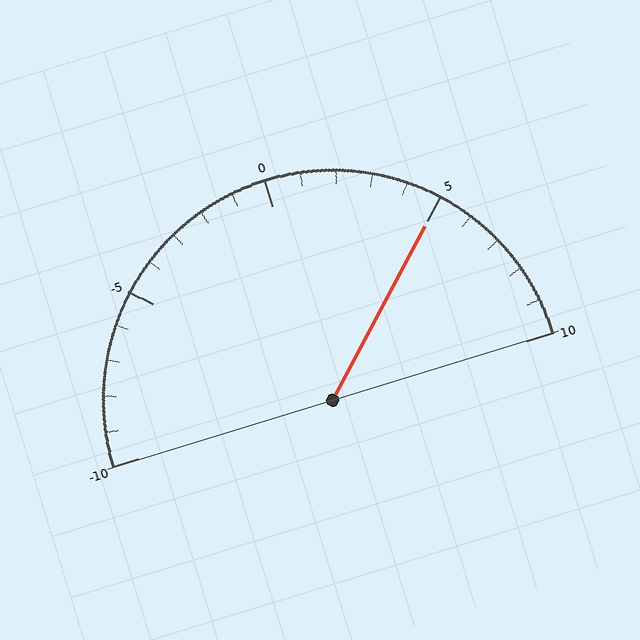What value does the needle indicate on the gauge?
The needle indicates approximately 5.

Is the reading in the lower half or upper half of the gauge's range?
The reading is in the upper half of the range (-10 to 10).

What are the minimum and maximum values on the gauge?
The gauge ranges from -10 to 10.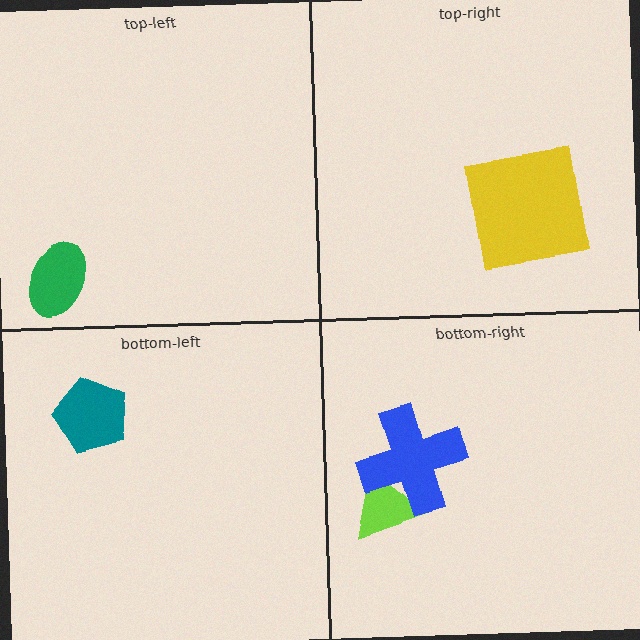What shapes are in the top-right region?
The yellow square.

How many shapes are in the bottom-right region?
2.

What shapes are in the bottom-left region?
The teal pentagon.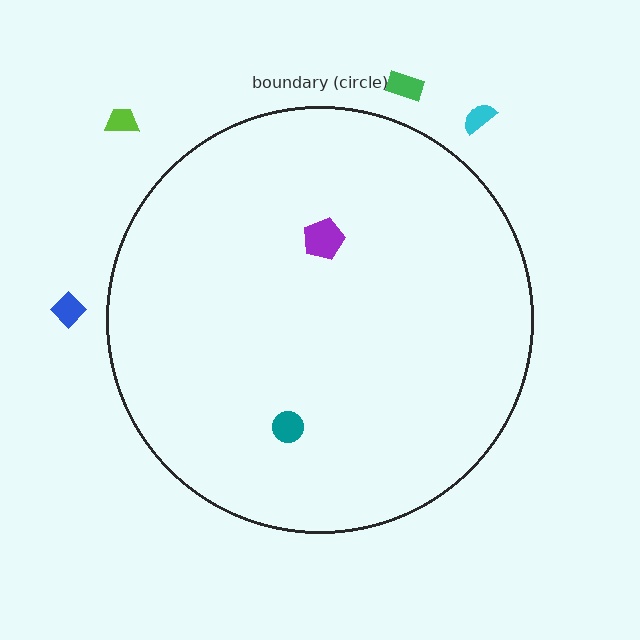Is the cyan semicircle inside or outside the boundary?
Outside.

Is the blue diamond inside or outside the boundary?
Outside.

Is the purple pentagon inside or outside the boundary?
Inside.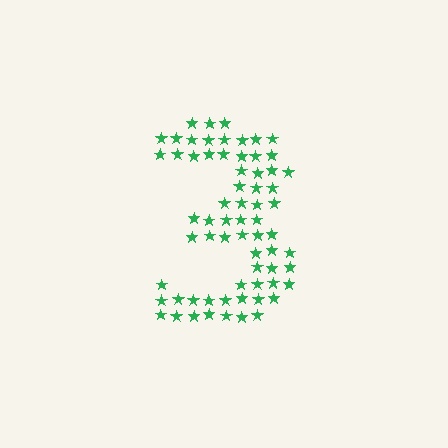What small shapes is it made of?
It is made of small stars.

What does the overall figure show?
The overall figure shows the digit 3.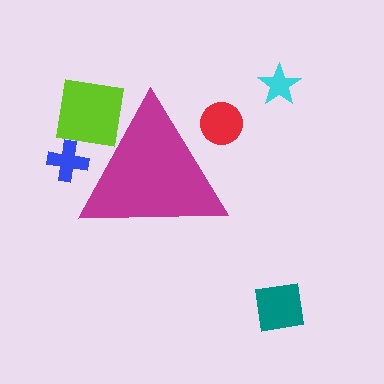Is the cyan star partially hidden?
No, the cyan star is fully visible.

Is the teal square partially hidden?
No, the teal square is fully visible.